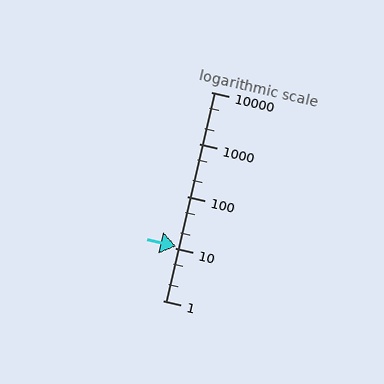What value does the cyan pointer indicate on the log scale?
The pointer indicates approximately 11.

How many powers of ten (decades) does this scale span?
The scale spans 4 decades, from 1 to 10000.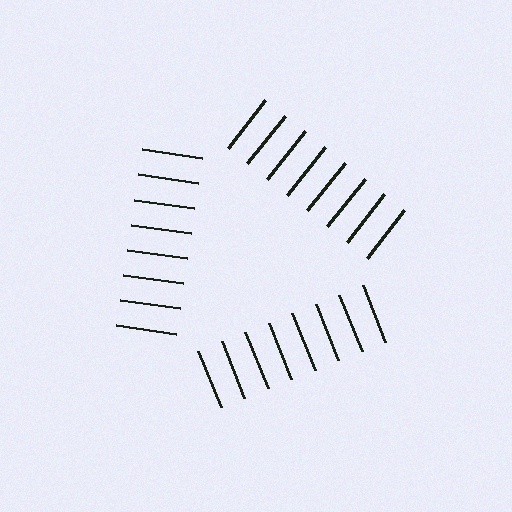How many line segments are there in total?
24 — 8 along each of the 3 edges.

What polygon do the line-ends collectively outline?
An illusory triangle — the line segments terminate on its edges but no continuous stroke is drawn.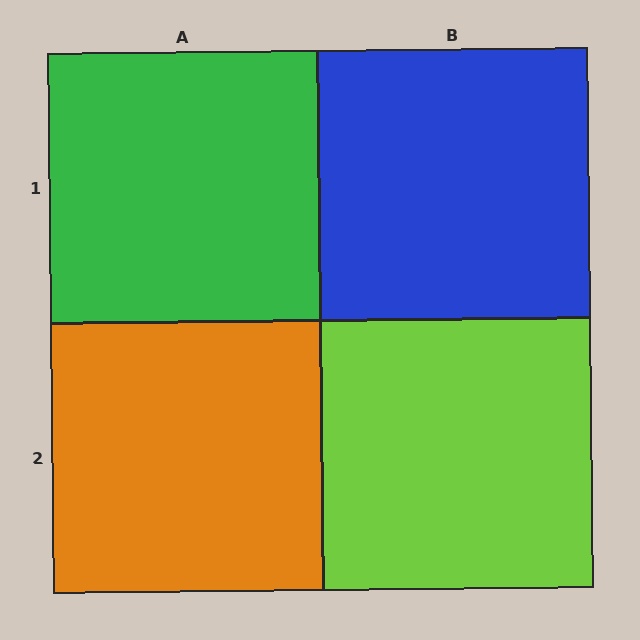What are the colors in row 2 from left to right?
Orange, lime.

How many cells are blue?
1 cell is blue.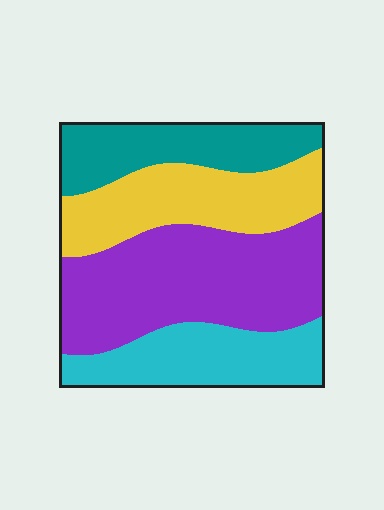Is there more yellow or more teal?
Yellow.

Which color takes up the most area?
Purple, at roughly 40%.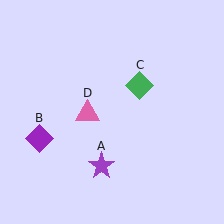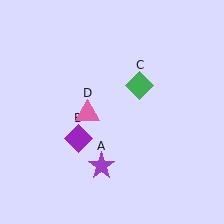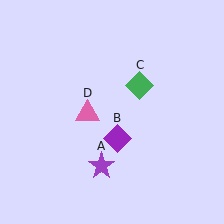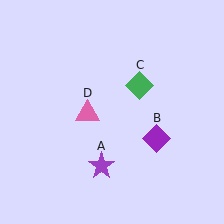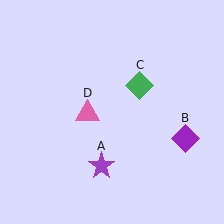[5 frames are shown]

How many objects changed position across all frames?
1 object changed position: purple diamond (object B).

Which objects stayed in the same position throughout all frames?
Purple star (object A) and green diamond (object C) and pink triangle (object D) remained stationary.